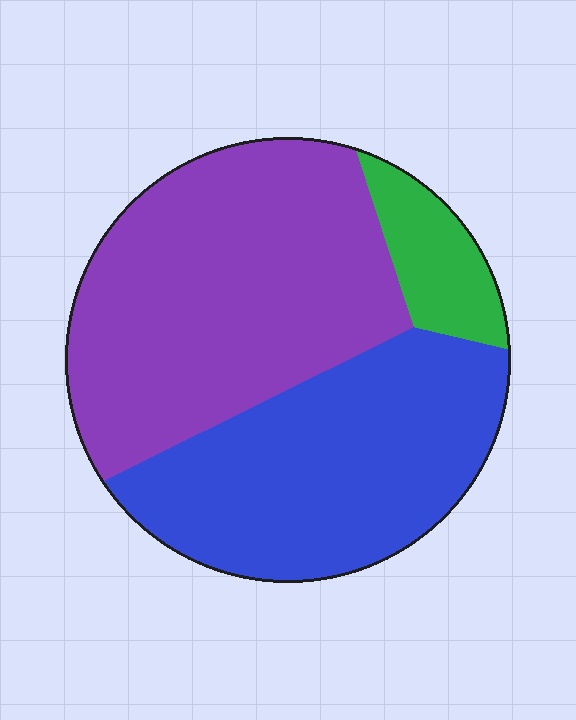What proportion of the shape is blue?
Blue takes up about two fifths (2/5) of the shape.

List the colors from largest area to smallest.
From largest to smallest: purple, blue, green.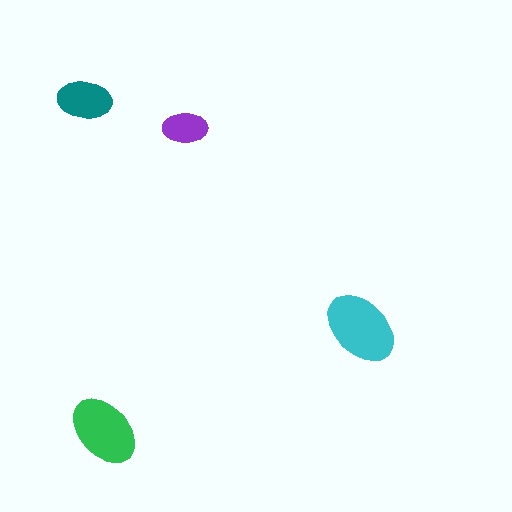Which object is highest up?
The teal ellipse is topmost.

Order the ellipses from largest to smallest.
the cyan one, the green one, the teal one, the purple one.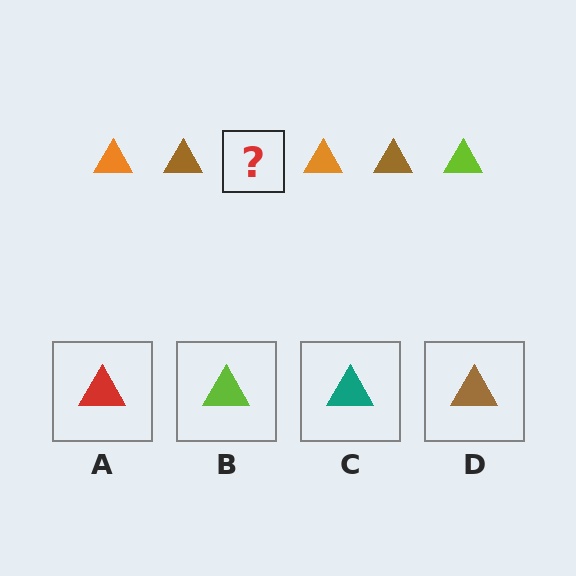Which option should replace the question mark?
Option B.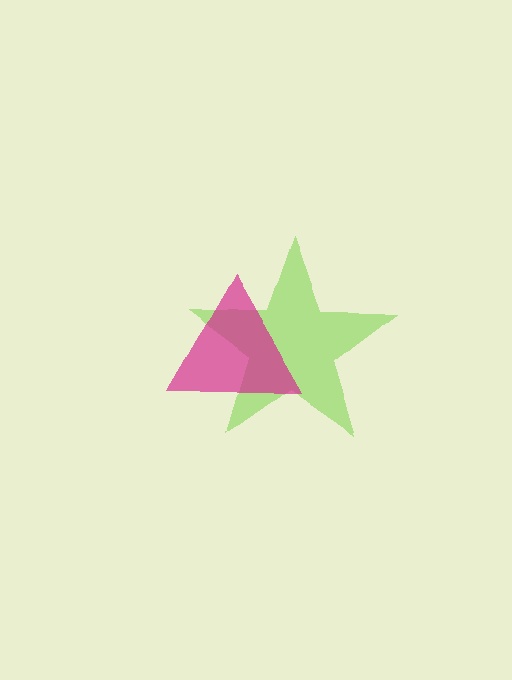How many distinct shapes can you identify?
There are 2 distinct shapes: a lime star, a magenta triangle.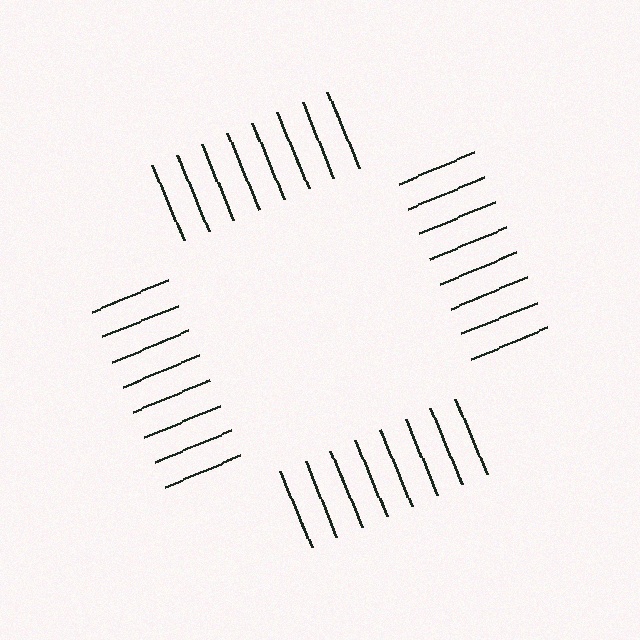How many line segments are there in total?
32 — 8 along each of the 4 edges.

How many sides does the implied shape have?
4 sides — the line-ends trace a square.